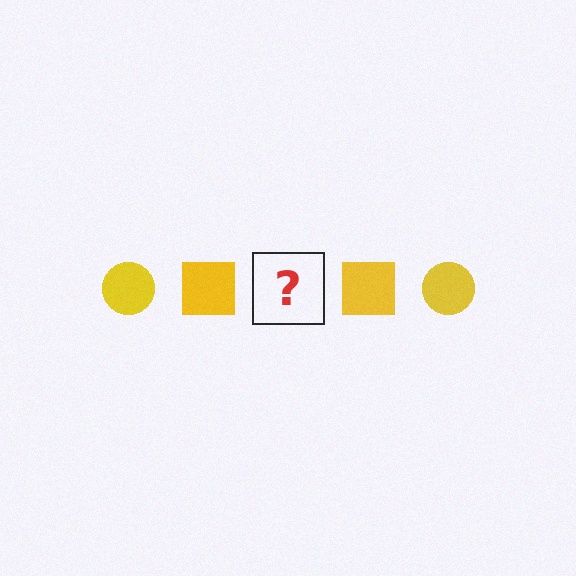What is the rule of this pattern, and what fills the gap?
The rule is that the pattern cycles through circle, square shapes in yellow. The gap should be filled with a yellow circle.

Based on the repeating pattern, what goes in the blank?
The blank should be a yellow circle.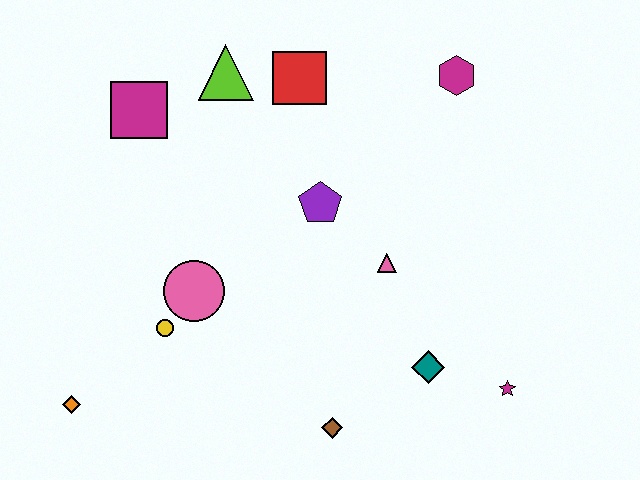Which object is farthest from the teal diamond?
The magenta square is farthest from the teal diamond.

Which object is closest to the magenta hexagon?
The red square is closest to the magenta hexagon.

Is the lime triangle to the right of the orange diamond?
Yes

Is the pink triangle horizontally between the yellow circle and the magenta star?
Yes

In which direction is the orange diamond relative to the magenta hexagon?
The orange diamond is to the left of the magenta hexagon.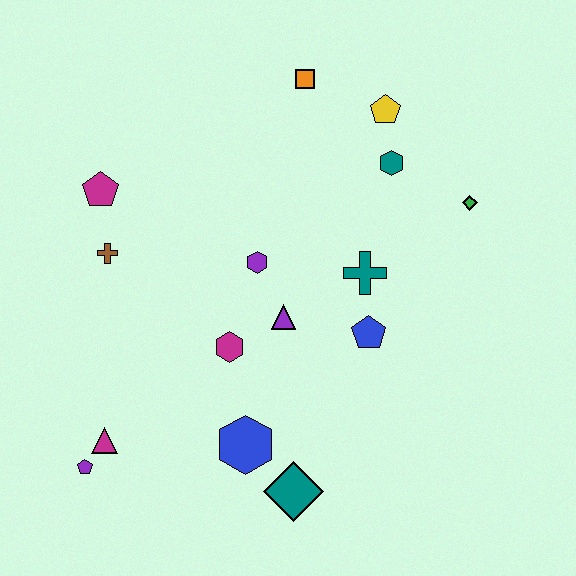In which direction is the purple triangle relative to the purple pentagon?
The purple triangle is to the right of the purple pentagon.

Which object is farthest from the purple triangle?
The purple pentagon is farthest from the purple triangle.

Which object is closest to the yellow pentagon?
The teal hexagon is closest to the yellow pentagon.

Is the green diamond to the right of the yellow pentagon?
Yes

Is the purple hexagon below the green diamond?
Yes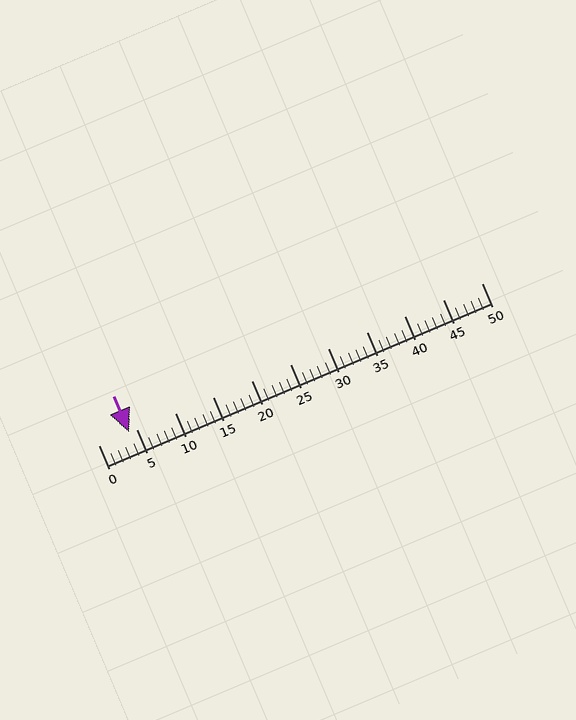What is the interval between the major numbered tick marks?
The major tick marks are spaced 5 units apart.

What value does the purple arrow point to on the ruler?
The purple arrow points to approximately 4.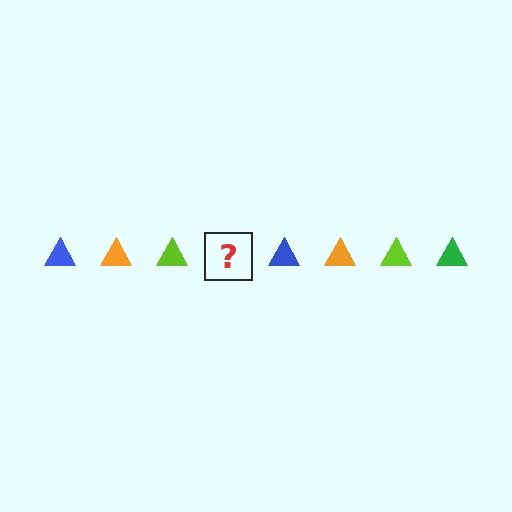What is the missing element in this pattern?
The missing element is a green triangle.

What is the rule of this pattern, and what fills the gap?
The rule is that the pattern cycles through blue, orange, lime, green triangles. The gap should be filled with a green triangle.